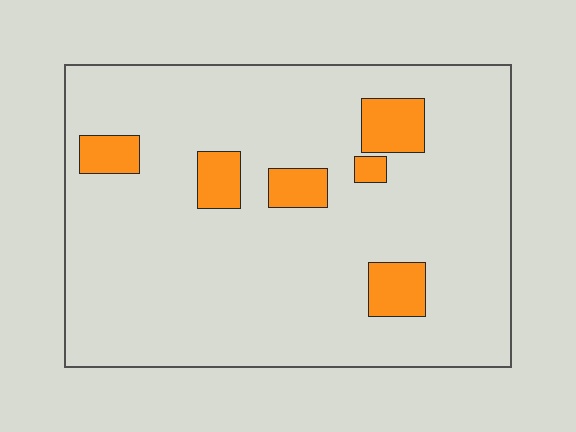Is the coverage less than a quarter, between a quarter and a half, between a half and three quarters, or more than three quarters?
Less than a quarter.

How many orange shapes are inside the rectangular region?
6.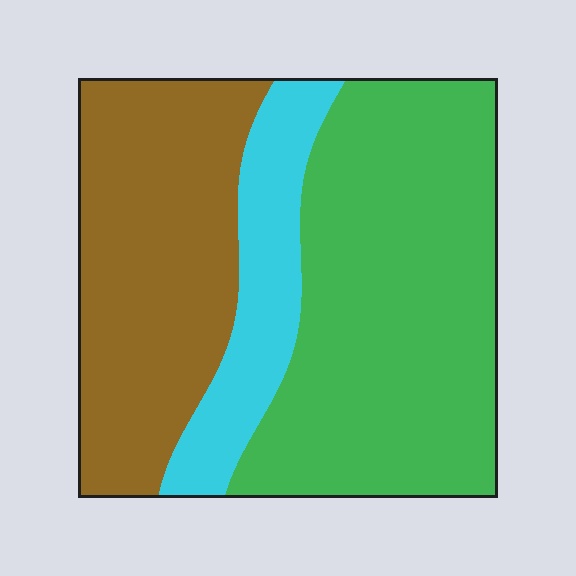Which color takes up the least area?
Cyan, at roughly 15%.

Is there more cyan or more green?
Green.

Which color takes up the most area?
Green, at roughly 50%.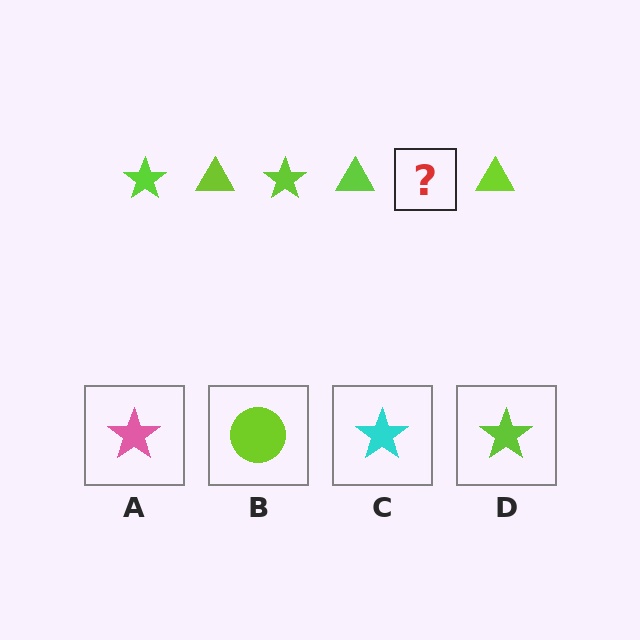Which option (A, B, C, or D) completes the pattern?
D.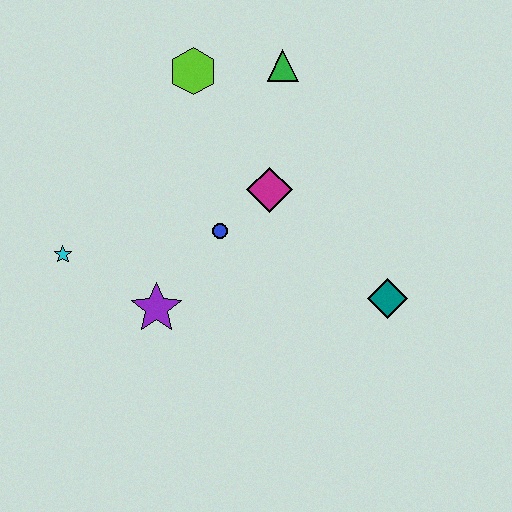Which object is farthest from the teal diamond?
The cyan star is farthest from the teal diamond.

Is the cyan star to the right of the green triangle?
No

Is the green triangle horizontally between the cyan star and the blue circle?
No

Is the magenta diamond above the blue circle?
Yes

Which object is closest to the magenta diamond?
The blue circle is closest to the magenta diamond.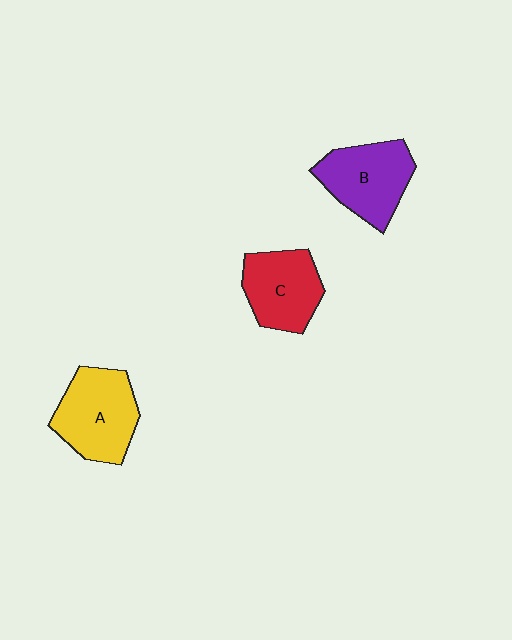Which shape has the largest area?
Shape A (yellow).